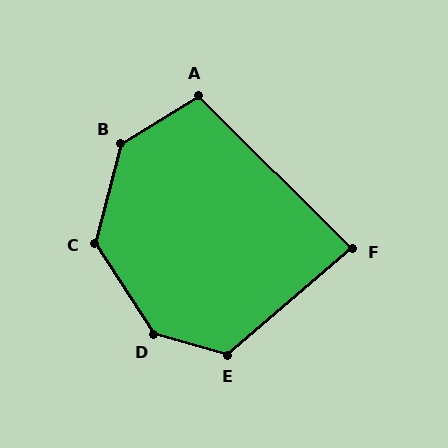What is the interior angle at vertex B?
Approximately 136 degrees (obtuse).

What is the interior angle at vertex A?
Approximately 103 degrees (obtuse).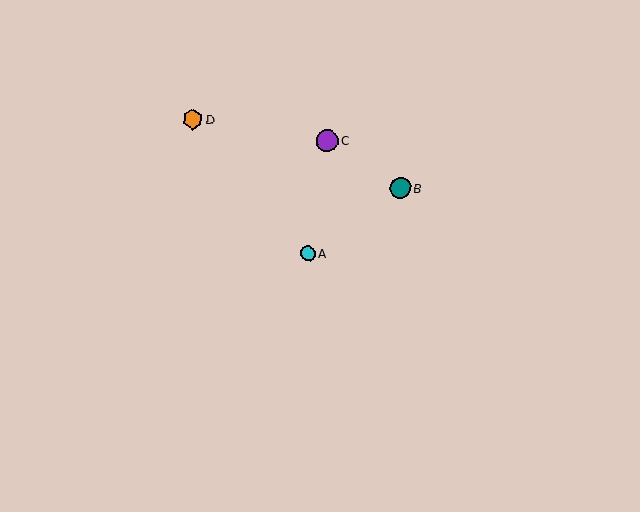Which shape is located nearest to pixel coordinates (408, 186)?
The teal circle (labeled B) at (400, 188) is nearest to that location.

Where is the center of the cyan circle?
The center of the cyan circle is at (308, 254).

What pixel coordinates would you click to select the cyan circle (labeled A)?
Click at (308, 254) to select the cyan circle A.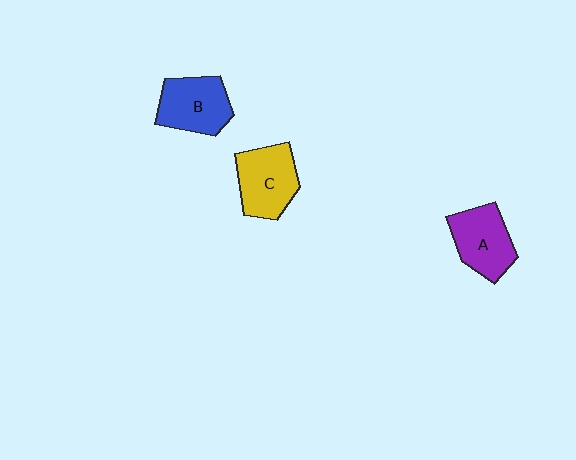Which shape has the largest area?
Shape C (yellow).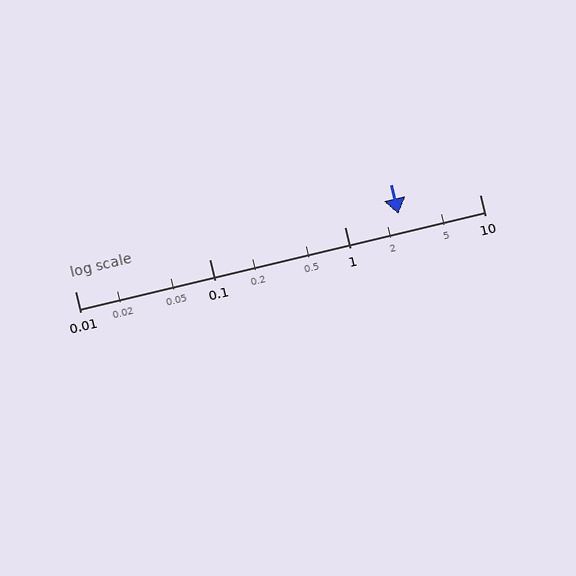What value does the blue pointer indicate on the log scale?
The pointer indicates approximately 2.5.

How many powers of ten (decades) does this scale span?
The scale spans 3 decades, from 0.01 to 10.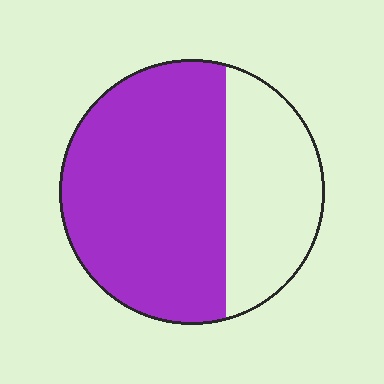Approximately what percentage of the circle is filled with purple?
Approximately 65%.